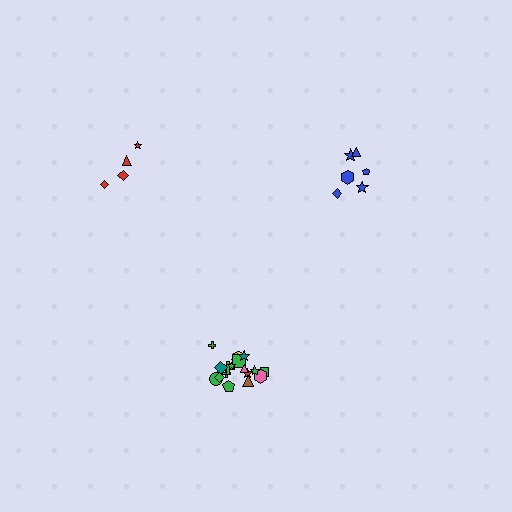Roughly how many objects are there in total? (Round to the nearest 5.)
Roughly 30 objects in total.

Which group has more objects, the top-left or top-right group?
The top-right group.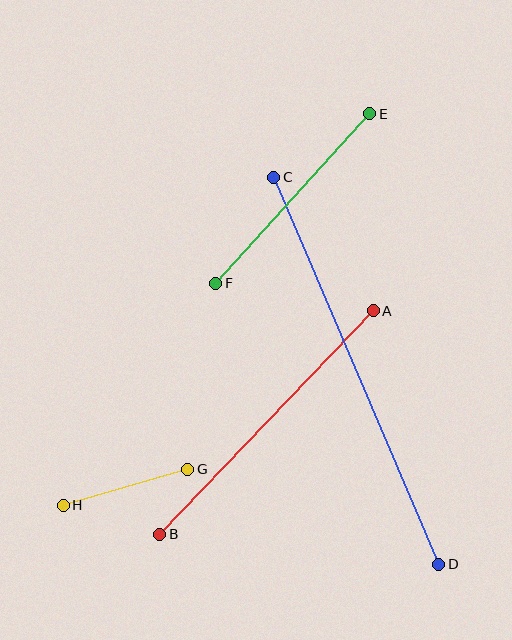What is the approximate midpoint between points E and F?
The midpoint is at approximately (293, 198) pixels.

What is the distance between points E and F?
The distance is approximately 229 pixels.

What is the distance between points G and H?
The distance is approximately 129 pixels.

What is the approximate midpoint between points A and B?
The midpoint is at approximately (266, 423) pixels.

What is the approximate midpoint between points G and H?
The midpoint is at approximately (126, 487) pixels.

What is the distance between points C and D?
The distance is approximately 421 pixels.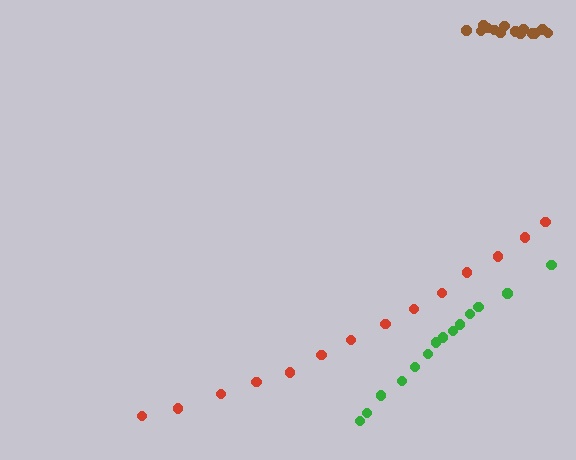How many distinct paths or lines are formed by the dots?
There are 3 distinct paths.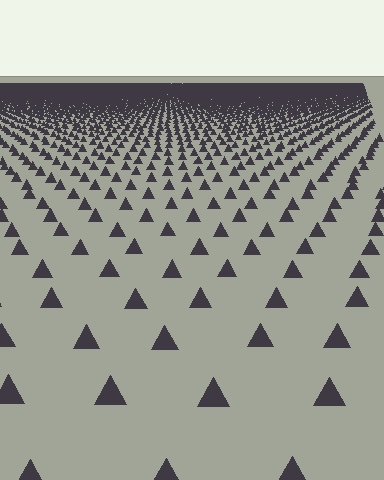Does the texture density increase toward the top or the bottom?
Density increases toward the top.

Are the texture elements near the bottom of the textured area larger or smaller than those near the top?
Larger. Near the bottom, elements are closer to the viewer and appear at a bigger on-screen size.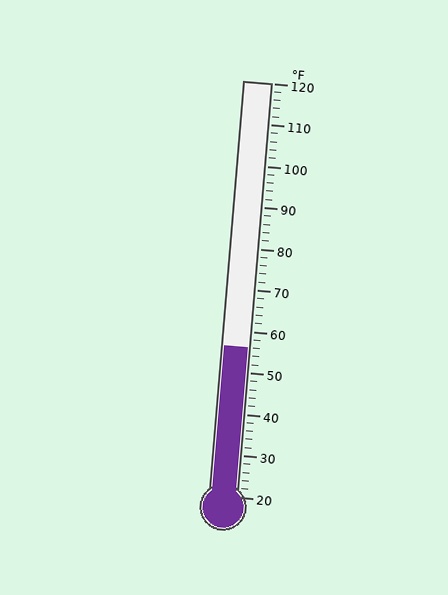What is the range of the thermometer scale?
The thermometer scale ranges from 20°F to 120°F.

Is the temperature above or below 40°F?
The temperature is above 40°F.